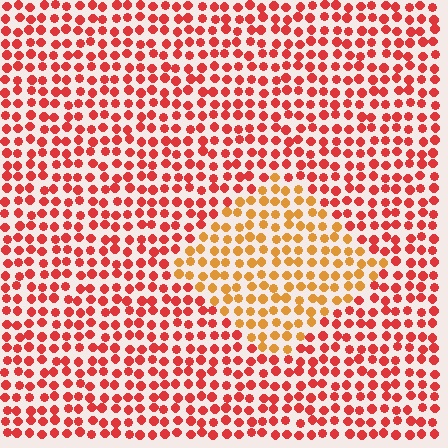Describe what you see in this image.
The image is filled with small red elements in a uniform arrangement. A diamond-shaped region is visible where the elements are tinted to a slightly different hue, forming a subtle color boundary.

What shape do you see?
I see a diamond.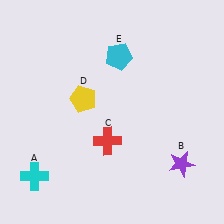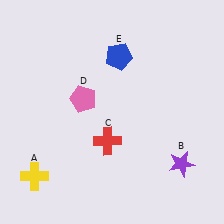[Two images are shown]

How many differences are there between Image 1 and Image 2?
There are 3 differences between the two images.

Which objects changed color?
A changed from cyan to yellow. D changed from yellow to pink. E changed from cyan to blue.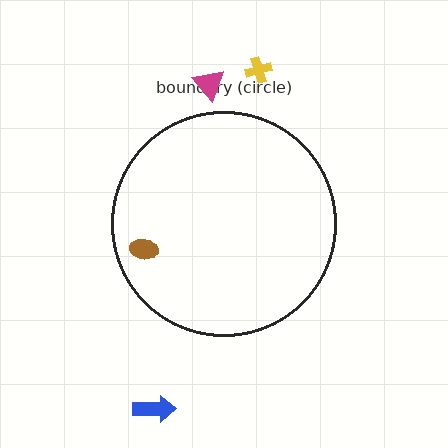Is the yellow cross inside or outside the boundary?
Outside.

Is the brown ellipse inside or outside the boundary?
Inside.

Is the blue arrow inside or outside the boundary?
Outside.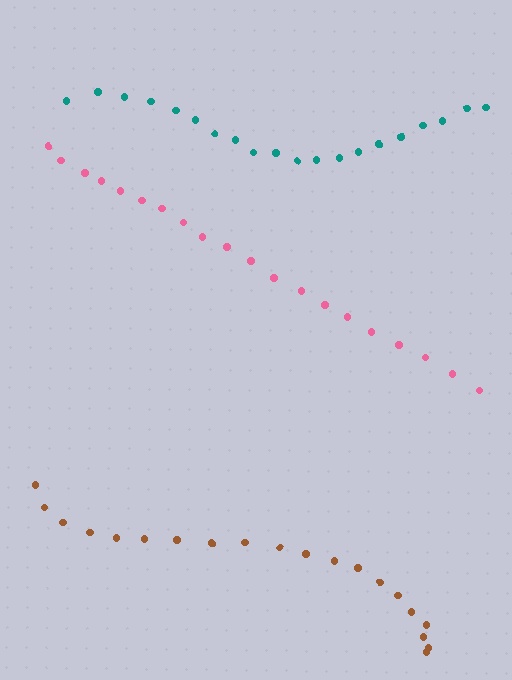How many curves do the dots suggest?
There are 3 distinct paths.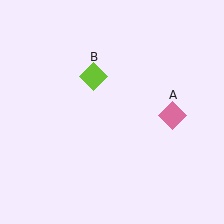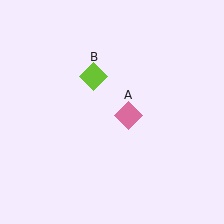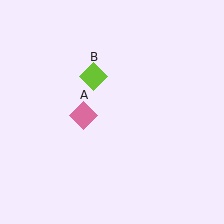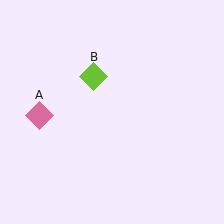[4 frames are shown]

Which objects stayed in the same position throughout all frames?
Lime diamond (object B) remained stationary.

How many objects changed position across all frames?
1 object changed position: pink diamond (object A).